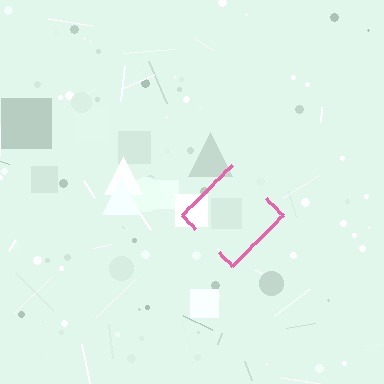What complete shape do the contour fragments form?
The contour fragments form a diamond.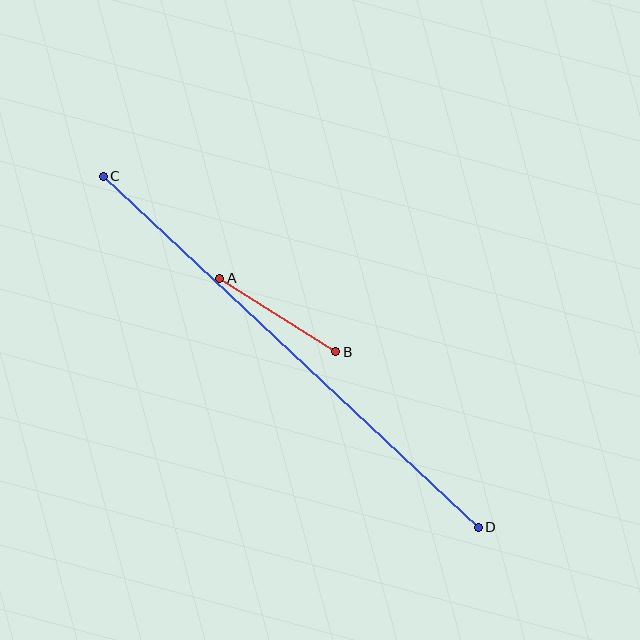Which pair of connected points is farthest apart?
Points C and D are farthest apart.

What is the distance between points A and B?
The distance is approximately 138 pixels.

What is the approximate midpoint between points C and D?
The midpoint is at approximately (291, 352) pixels.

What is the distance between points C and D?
The distance is approximately 514 pixels.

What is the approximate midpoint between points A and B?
The midpoint is at approximately (278, 315) pixels.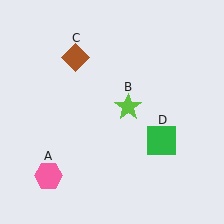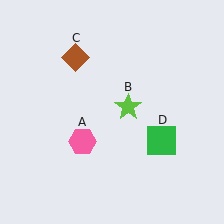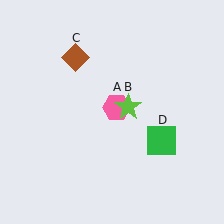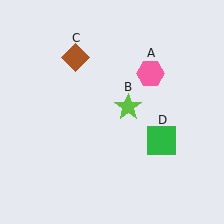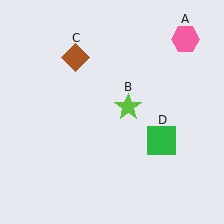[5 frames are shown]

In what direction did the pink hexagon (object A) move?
The pink hexagon (object A) moved up and to the right.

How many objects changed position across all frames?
1 object changed position: pink hexagon (object A).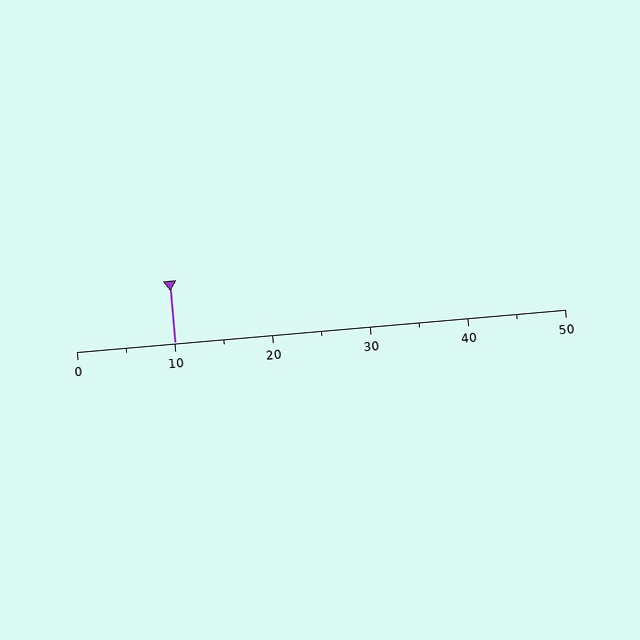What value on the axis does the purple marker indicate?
The marker indicates approximately 10.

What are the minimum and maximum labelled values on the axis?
The axis runs from 0 to 50.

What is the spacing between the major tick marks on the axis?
The major ticks are spaced 10 apart.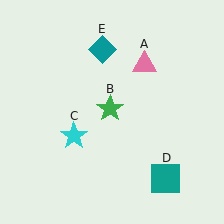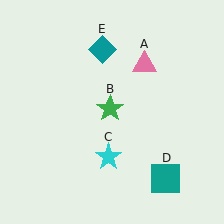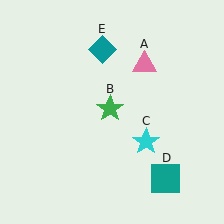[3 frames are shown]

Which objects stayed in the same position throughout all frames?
Pink triangle (object A) and green star (object B) and teal square (object D) and teal diamond (object E) remained stationary.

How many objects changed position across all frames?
1 object changed position: cyan star (object C).